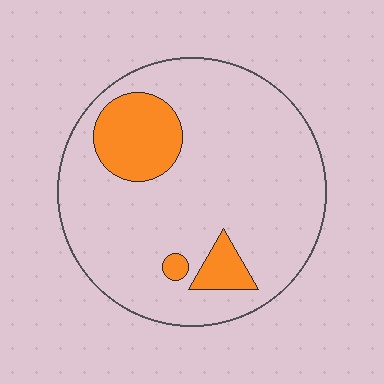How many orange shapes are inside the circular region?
3.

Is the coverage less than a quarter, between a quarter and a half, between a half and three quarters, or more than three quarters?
Less than a quarter.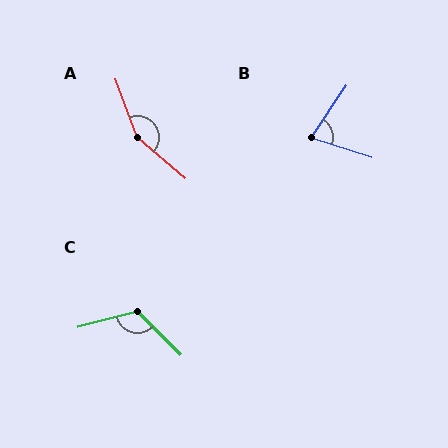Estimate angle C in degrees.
Approximately 120 degrees.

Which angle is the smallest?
B, at approximately 73 degrees.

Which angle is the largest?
A, at approximately 151 degrees.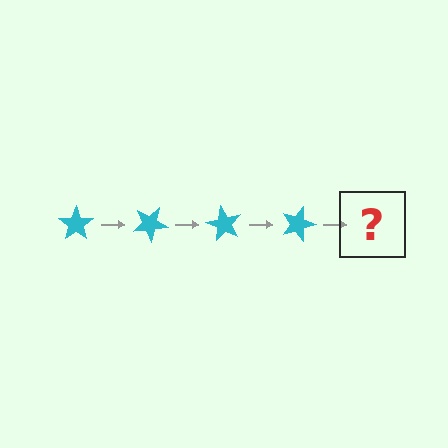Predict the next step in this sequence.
The next step is a cyan star rotated 120 degrees.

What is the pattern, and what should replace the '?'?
The pattern is that the star rotates 30 degrees each step. The '?' should be a cyan star rotated 120 degrees.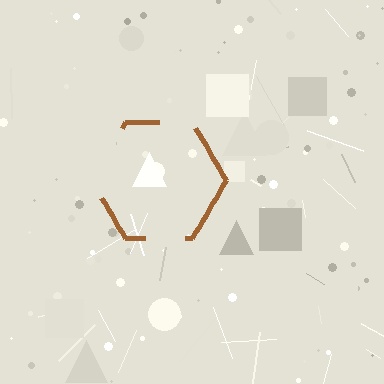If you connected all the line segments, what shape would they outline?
They would outline a hexagon.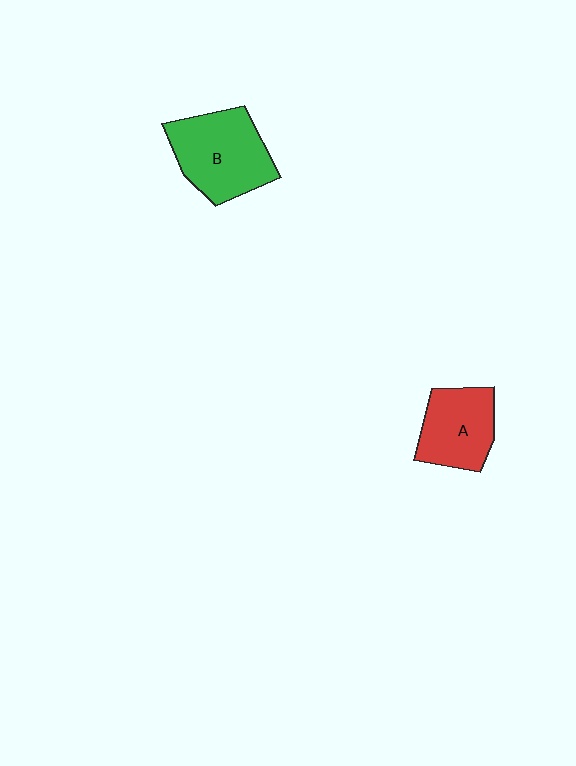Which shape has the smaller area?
Shape A (red).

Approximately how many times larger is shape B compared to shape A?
Approximately 1.3 times.